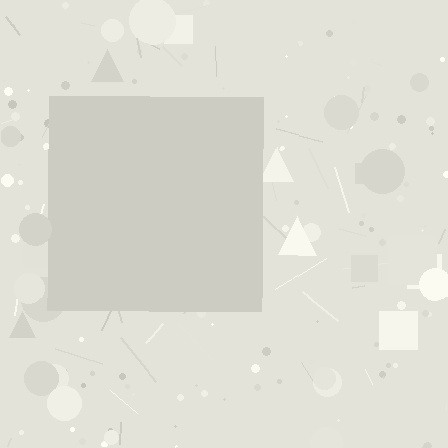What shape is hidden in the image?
A square is hidden in the image.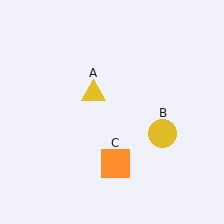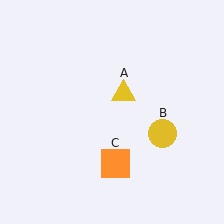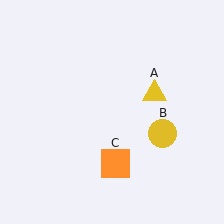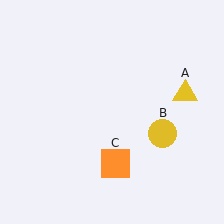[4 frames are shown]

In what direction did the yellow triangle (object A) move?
The yellow triangle (object A) moved right.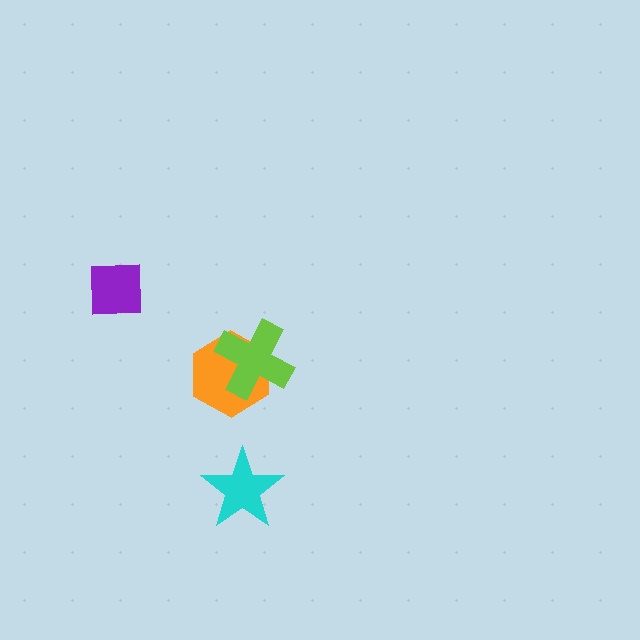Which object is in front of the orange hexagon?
The lime cross is in front of the orange hexagon.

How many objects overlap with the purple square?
0 objects overlap with the purple square.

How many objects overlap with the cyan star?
0 objects overlap with the cyan star.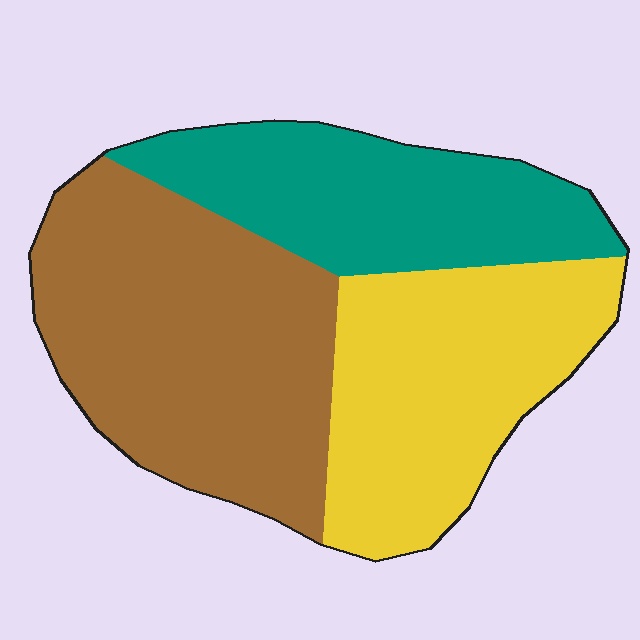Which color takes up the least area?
Teal, at roughly 25%.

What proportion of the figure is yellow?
Yellow covers roughly 30% of the figure.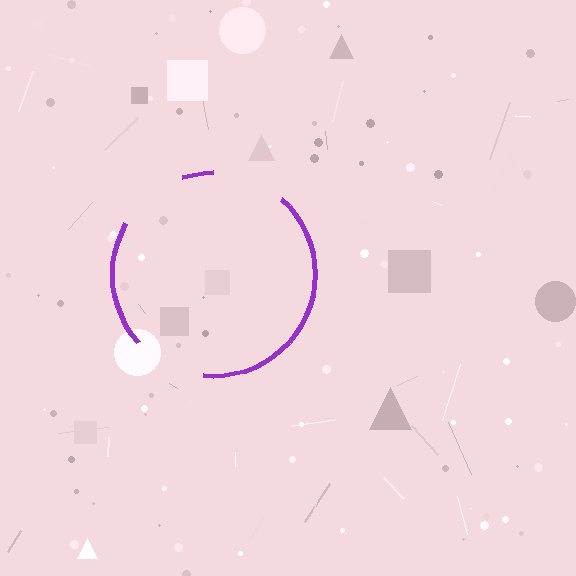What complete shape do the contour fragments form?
The contour fragments form a circle.